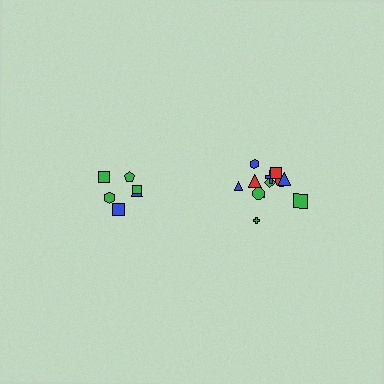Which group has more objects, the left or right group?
The right group.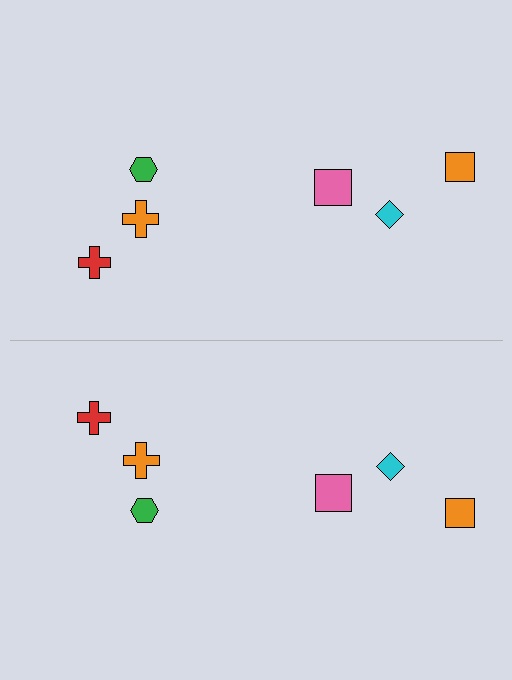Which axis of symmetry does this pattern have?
The pattern has a horizontal axis of symmetry running through the center of the image.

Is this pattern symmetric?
Yes, this pattern has bilateral (reflection) symmetry.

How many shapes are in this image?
There are 12 shapes in this image.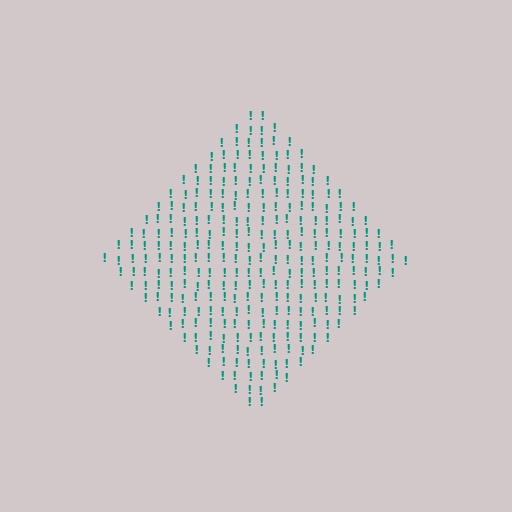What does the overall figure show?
The overall figure shows a diamond.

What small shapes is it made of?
It is made of small exclamation marks.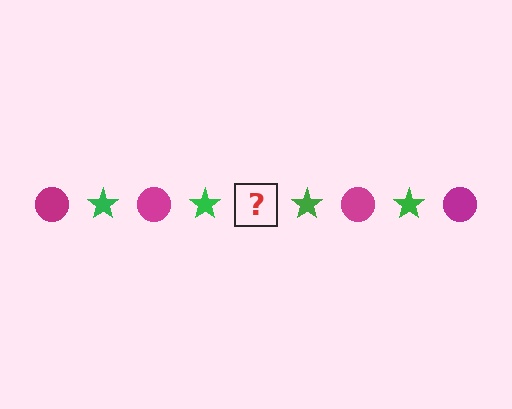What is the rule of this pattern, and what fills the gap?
The rule is that the pattern alternates between magenta circle and green star. The gap should be filled with a magenta circle.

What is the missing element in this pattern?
The missing element is a magenta circle.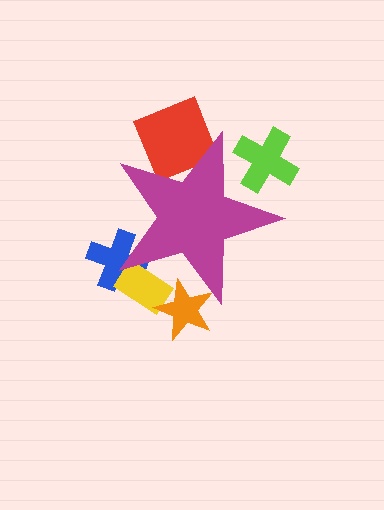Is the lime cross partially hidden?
Yes, the lime cross is partially hidden behind the magenta star.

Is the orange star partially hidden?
Yes, the orange star is partially hidden behind the magenta star.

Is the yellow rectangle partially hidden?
Yes, the yellow rectangle is partially hidden behind the magenta star.